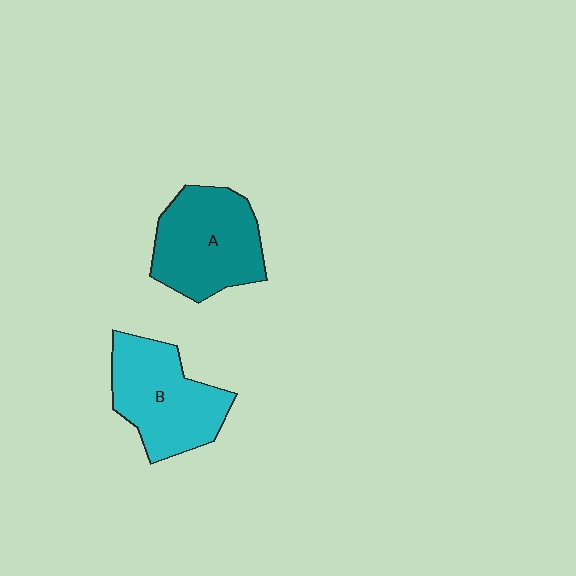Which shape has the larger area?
Shape A (teal).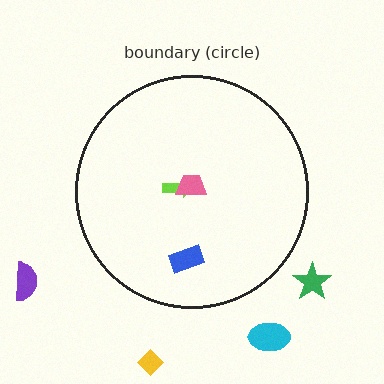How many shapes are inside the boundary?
3 inside, 4 outside.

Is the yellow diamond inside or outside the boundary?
Outside.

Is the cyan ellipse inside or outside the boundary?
Outside.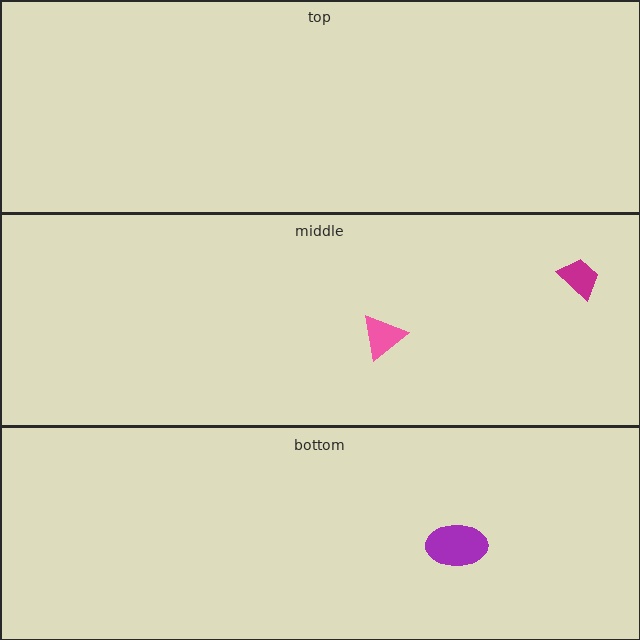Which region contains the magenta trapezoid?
The middle region.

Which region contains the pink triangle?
The middle region.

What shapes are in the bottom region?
The purple ellipse.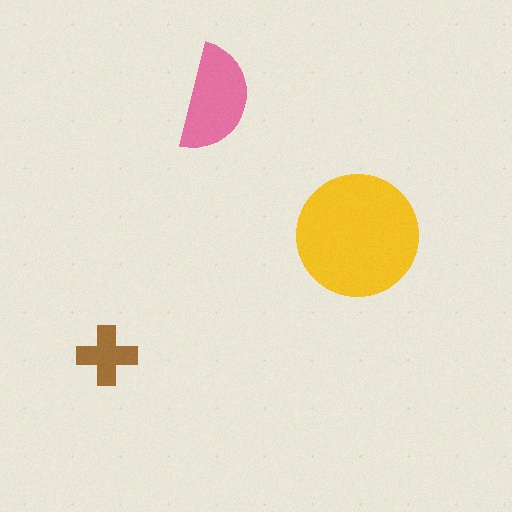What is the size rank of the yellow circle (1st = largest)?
1st.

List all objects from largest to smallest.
The yellow circle, the pink semicircle, the brown cross.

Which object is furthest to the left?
The brown cross is leftmost.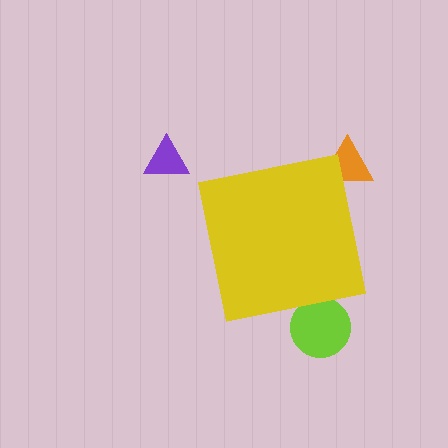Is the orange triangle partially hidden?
Yes, the orange triangle is partially hidden behind the yellow square.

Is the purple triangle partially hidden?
No, the purple triangle is fully visible.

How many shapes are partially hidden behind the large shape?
2 shapes are partially hidden.